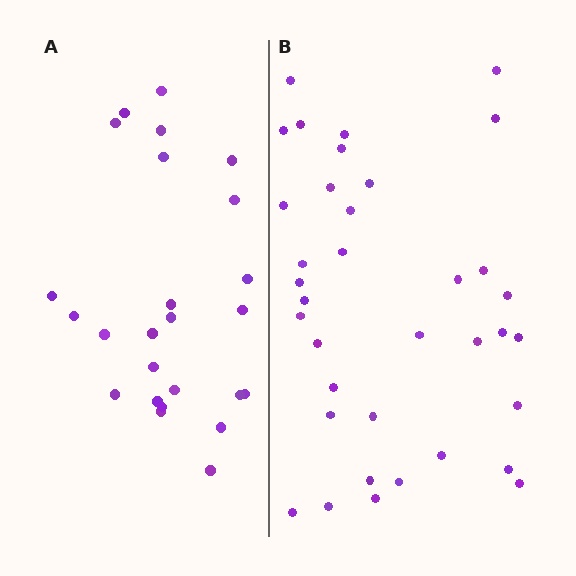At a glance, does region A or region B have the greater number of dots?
Region B (the right region) has more dots.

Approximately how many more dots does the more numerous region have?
Region B has roughly 12 or so more dots than region A.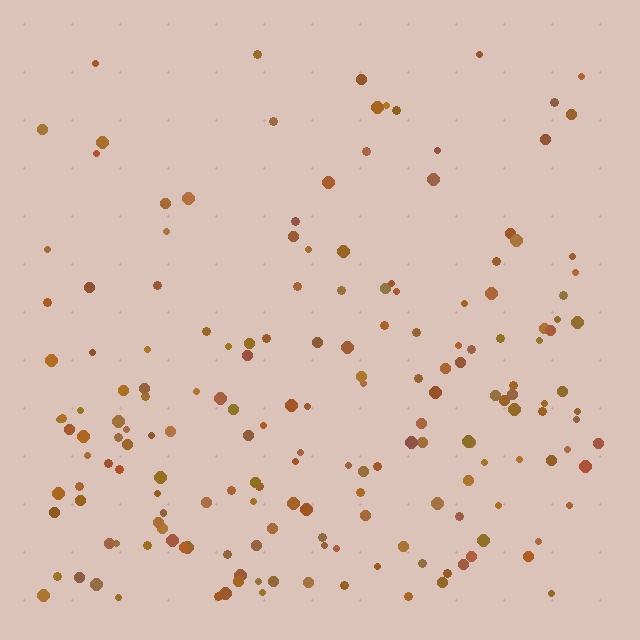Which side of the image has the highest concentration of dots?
The bottom.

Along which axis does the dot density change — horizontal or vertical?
Vertical.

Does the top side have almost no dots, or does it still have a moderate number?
Still a moderate number, just noticeably fewer than the bottom.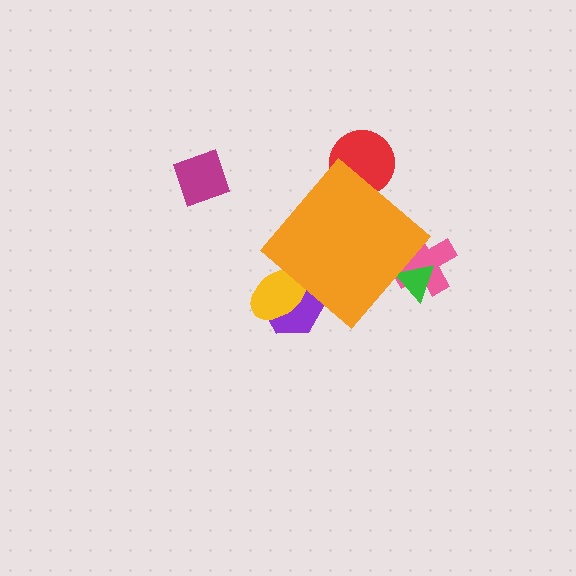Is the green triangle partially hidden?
Yes, the green triangle is partially hidden behind the orange diamond.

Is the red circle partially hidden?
Yes, the red circle is partially hidden behind the orange diamond.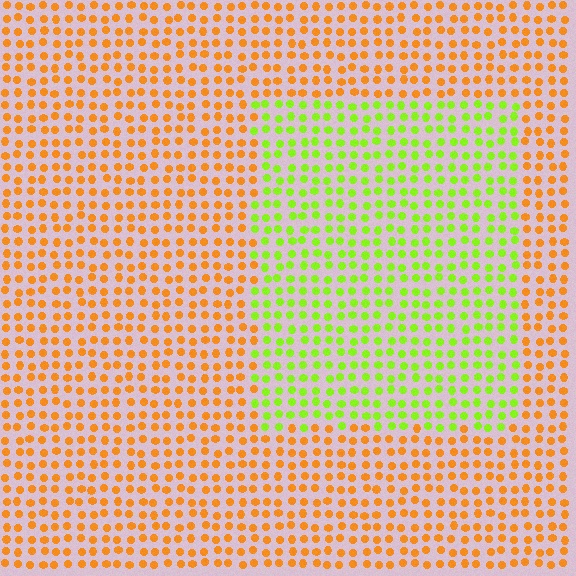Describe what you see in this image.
The image is filled with small orange elements in a uniform arrangement. A rectangle-shaped region is visible where the elements are tinted to a slightly different hue, forming a subtle color boundary.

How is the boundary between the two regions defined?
The boundary is defined purely by a slight shift in hue (about 60 degrees). Spacing, size, and orientation are identical on both sides.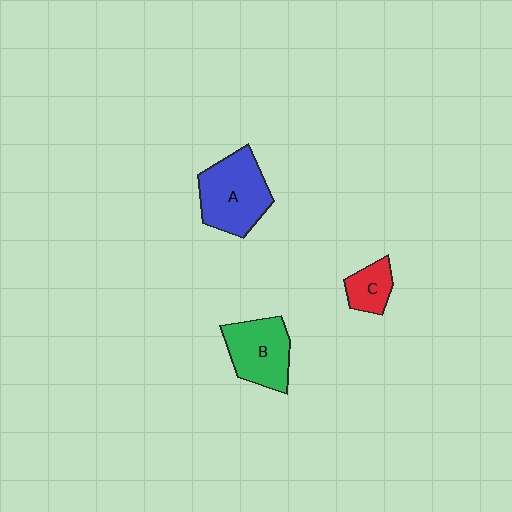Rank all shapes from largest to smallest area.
From largest to smallest: A (blue), B (green), C (red).